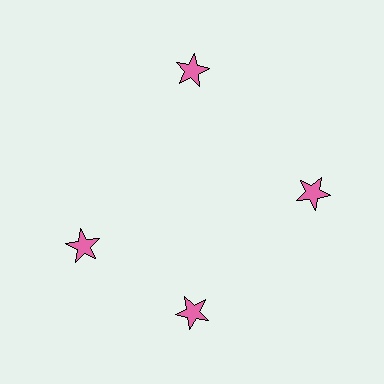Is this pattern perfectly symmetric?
No. The 4 pink stars are arranged in a ring, but one element near the 9 o'clock position is rotated out of alignment along the ring, breaking the 4-fold rotational symmetry.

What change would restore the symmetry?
The symmetry would be restored by rotating it back into even spacing with its neighbors so that all 4 stars sit at equal angles and equal distance from the center.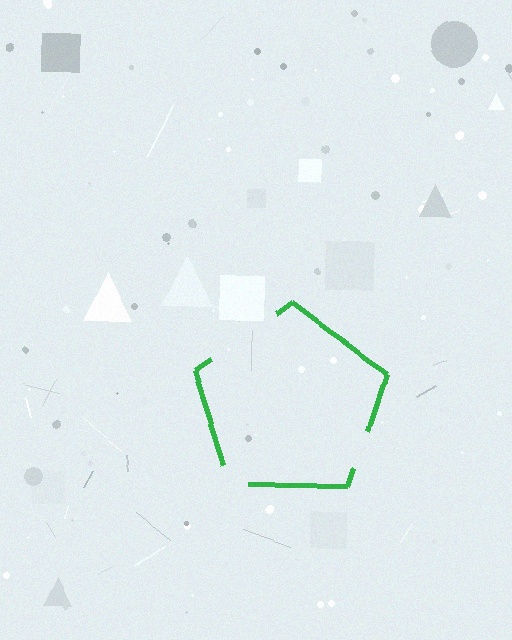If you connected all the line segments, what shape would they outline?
They would outline a pentagon.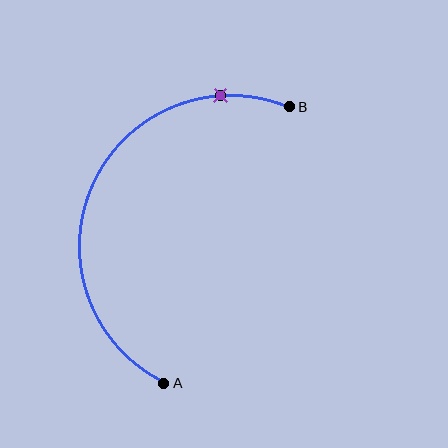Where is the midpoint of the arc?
The arc midpoint is the point on the curve farthest from the straight line joining A and B. It sits to the left of that line.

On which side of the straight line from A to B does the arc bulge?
The arc bulges to the left of the straight line connecting A and B.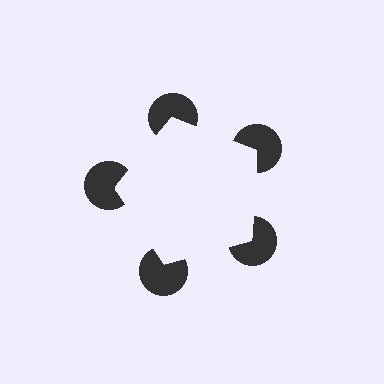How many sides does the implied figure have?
5 sides.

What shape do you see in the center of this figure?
An illusory pentagon — its edges are inferred from the aligned wedge cuts in the pac-man discs, not physically drawn.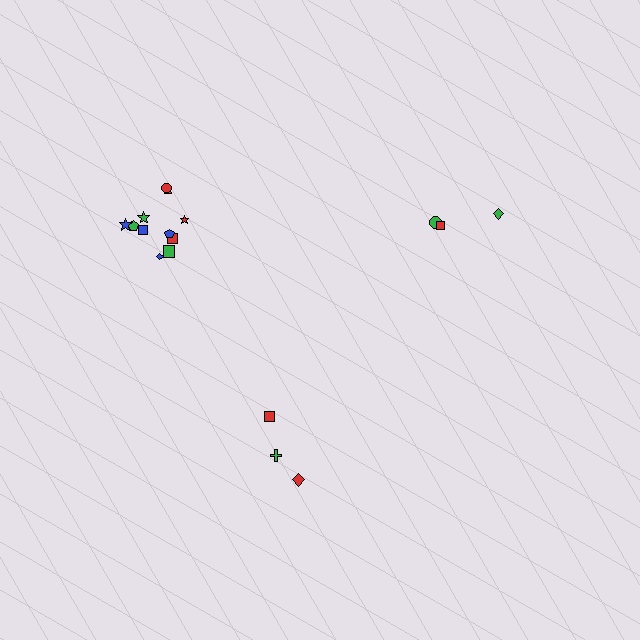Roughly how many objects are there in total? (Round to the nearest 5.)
Roughly 20 objects in total.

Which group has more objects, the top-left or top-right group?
The top-left group.